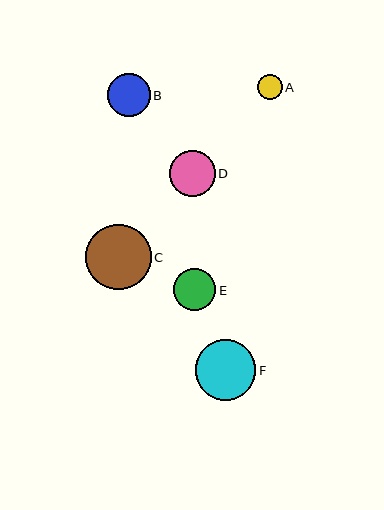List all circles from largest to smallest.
From largest to smallest: C, F, D, B, E, A.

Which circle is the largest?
Circle C is the largest with a size of approximately 65 pixels.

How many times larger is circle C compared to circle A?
Circle C is approximately 2.6 times the size of circle A.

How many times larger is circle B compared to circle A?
Circle B is approximately 1.7 times the size of circle A.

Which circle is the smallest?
Circle A is the smallest with a size of approximately 25 pixels.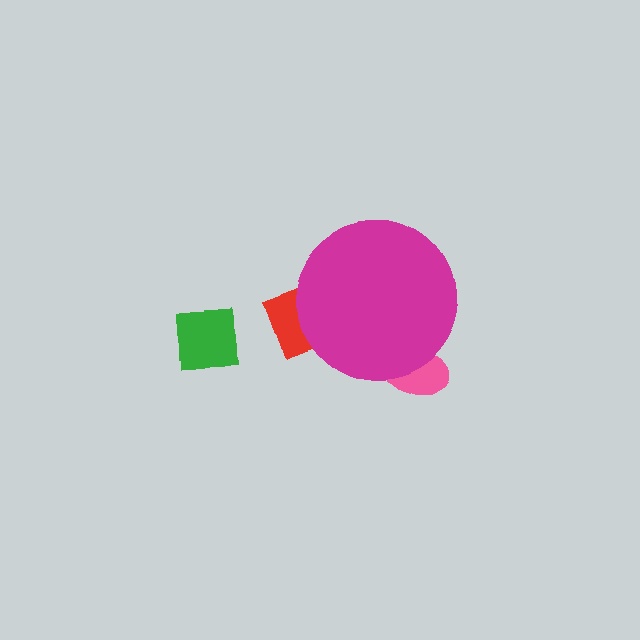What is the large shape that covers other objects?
A magenta circle.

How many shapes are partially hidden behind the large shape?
2 shapes are partially hidden.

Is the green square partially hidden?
No, the green square is fully visible.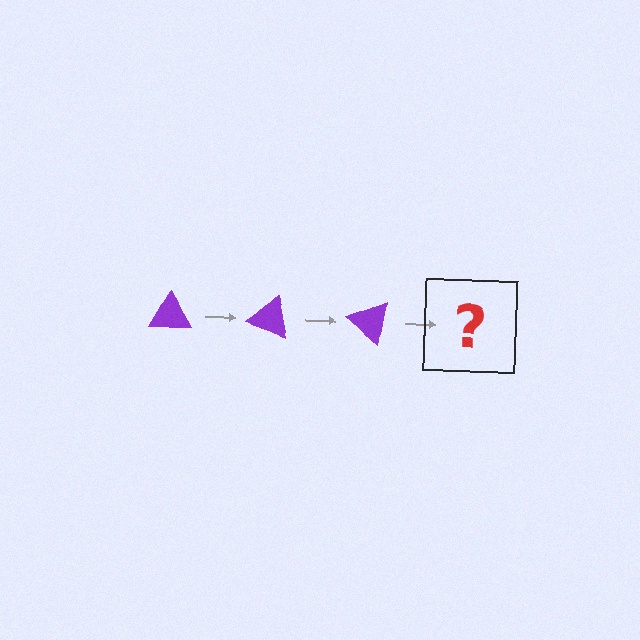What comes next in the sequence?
The next element should be a purple triangle rotated 60 degrees.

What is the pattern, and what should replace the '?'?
The pattern is that the triangle rotates 20 degrees each step. The '?' should be a purple triangle rotated 60 degrees.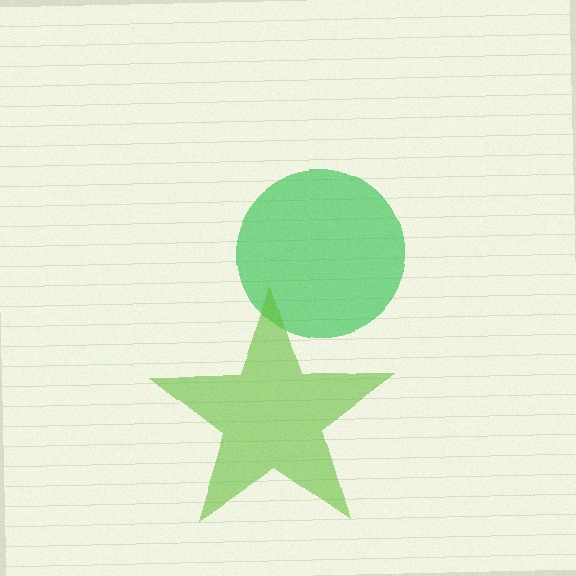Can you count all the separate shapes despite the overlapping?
Yes, there are 2 separate shapes.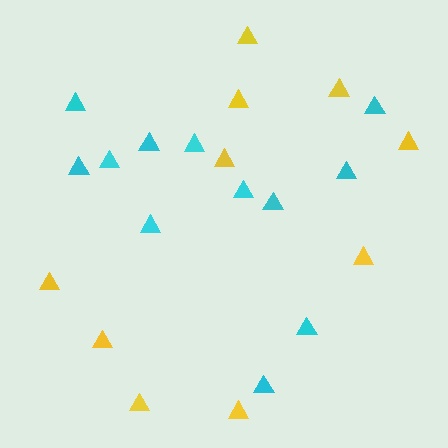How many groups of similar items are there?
There are 2 groups: one group of cyan triangles (12) and one group of yellow triangles (10).